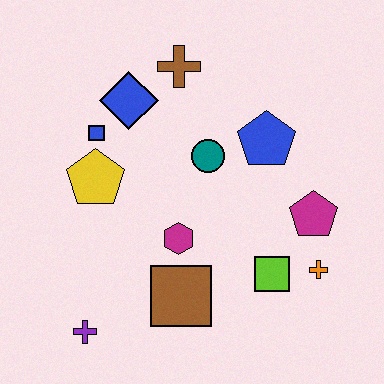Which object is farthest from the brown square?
The brown cross is farthest from the brown square.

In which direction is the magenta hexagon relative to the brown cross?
The magenta hexagon is below the brown cross.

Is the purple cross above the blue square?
No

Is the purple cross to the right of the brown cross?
No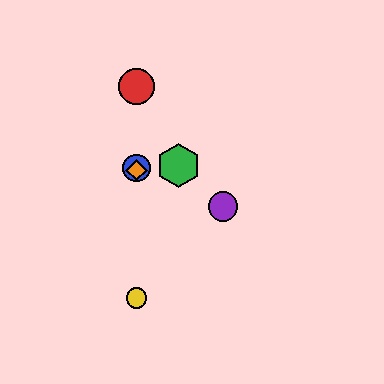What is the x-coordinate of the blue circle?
The blue circle is at x≈136.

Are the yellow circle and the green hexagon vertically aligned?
No, the yellow circle is at x≈136 and the green hexagon is at x≈178.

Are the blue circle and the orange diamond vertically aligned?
Yes, both are at x≈136.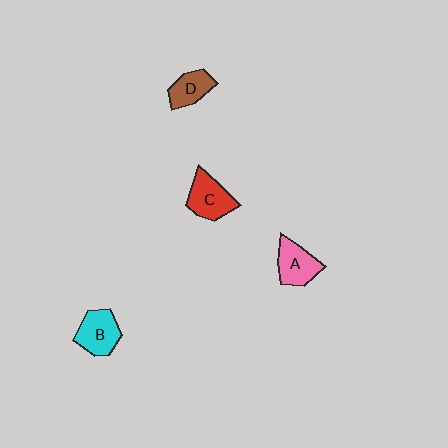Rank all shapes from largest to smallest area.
From largest to smallest: C (red), B (cyan), A (pink), D (brown).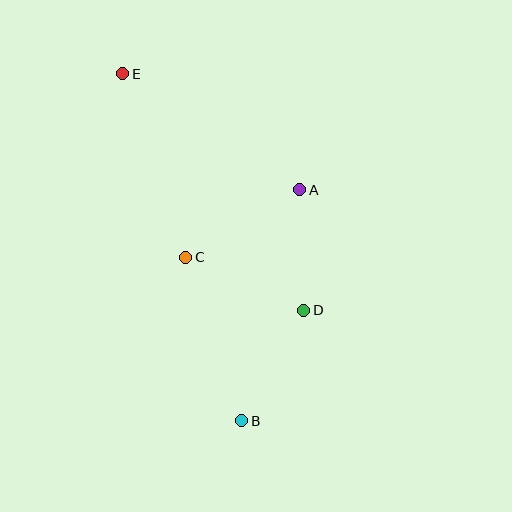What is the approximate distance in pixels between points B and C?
The distance between B and C is approximately 173 pixels.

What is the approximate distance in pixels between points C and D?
The distance between C and D is approximately 130 pixels.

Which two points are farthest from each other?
Points B and E are farthest from each other.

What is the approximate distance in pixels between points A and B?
The distance between A and B is approximately 238 pixels.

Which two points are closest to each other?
Points A and D are closest to each other.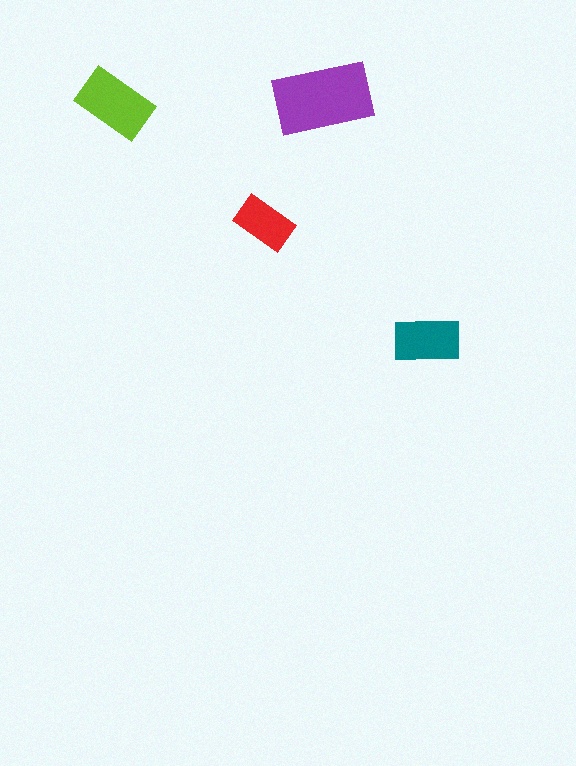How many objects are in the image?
There are 4 objects in the image.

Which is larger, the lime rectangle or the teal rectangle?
The lime one.